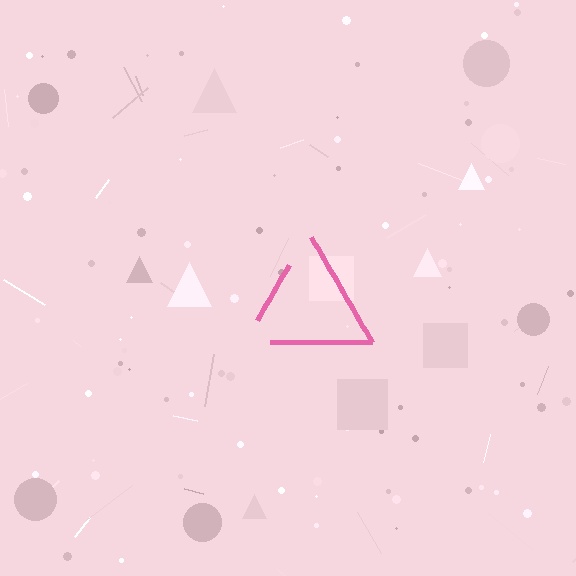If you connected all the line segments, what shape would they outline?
They would outline a triangle.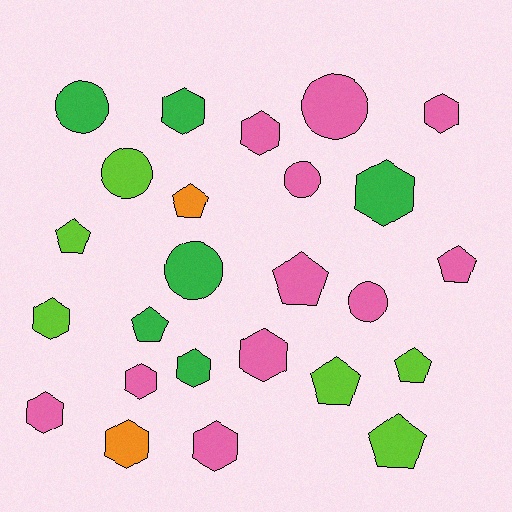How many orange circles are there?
There are no orange circles.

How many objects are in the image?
There are 25 objects.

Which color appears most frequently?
Pink, with 11 objects.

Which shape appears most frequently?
Hexagon, with 11 objects.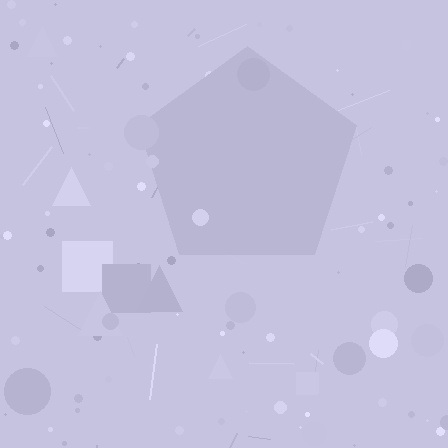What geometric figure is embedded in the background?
A pentagon is embedded in the background.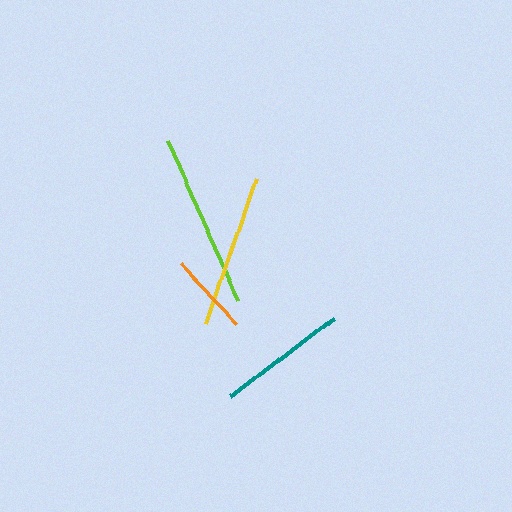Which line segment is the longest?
The lime line is the longest at approximately 175 pixels.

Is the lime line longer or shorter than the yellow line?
The lime line is longer than the yellow line.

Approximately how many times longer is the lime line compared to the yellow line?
The lime line is approximately 1.1 times the length of the yellow line.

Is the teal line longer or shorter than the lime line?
The lime line is longer than the teal line.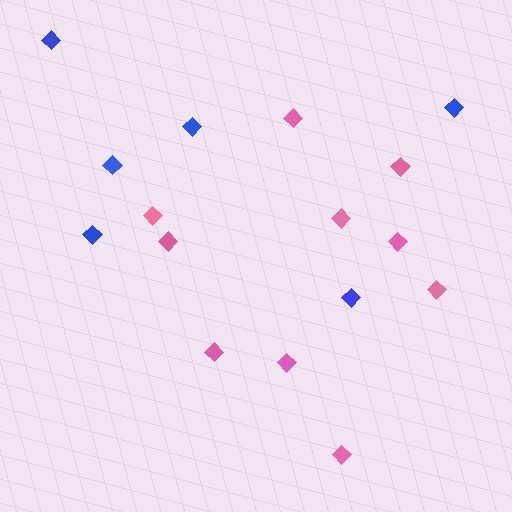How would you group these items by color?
There are 2 groups: one group of blue diamonds (6) and one group of pink diamonds (10).